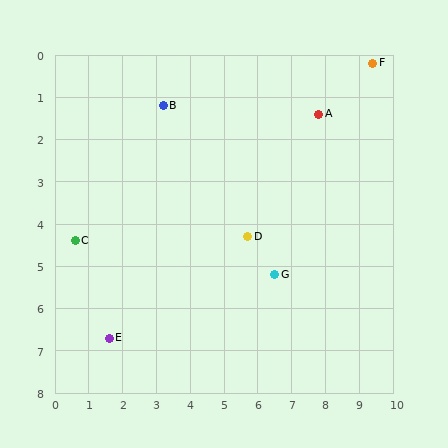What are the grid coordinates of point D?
Point D is at approximately (5.7, 4.3).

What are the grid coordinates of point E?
Point E is at approximately (1.6, 6.7).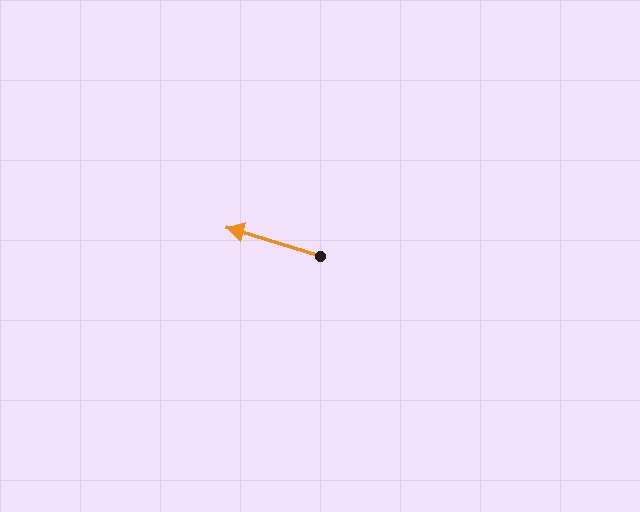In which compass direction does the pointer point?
West.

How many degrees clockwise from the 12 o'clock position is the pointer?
Approximately 287 degrees.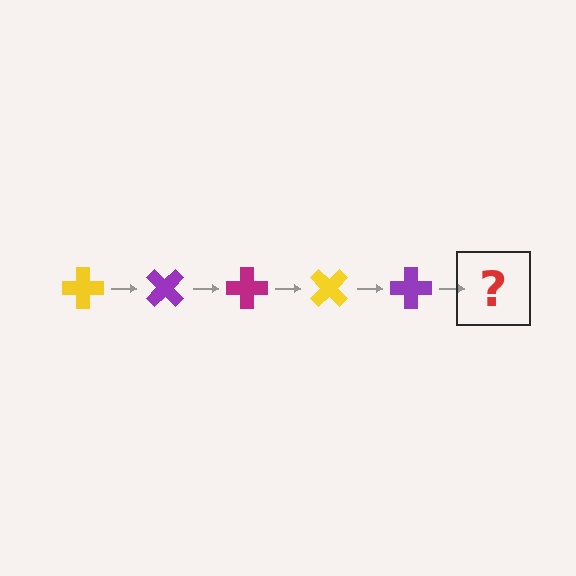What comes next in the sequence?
The next element should be a magenta cross, rotated 225 degrees from the start.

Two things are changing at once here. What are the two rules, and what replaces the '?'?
The two rules are that it rotates 45 degrees each step and the color cycles through yellow, purple, and magenta. The '?' should be a magenta cross, rotated 225 degrees from the start.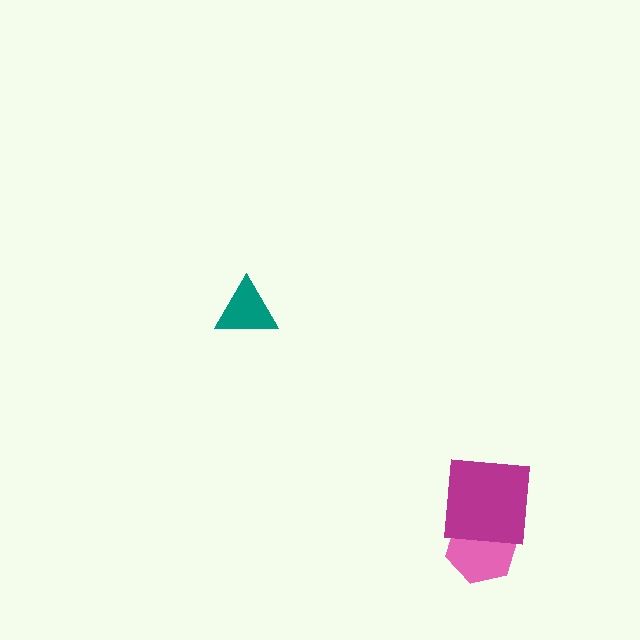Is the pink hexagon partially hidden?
Yes, it is partially covered by another shape.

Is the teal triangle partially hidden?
No, no other shape covers it.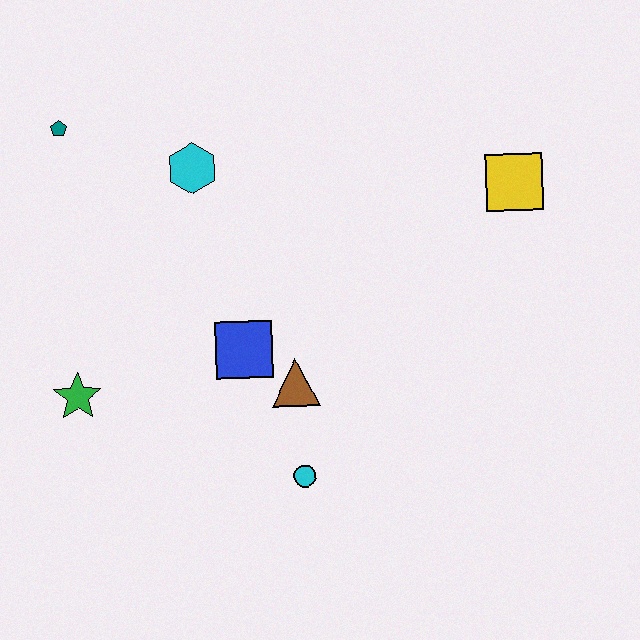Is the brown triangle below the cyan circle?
No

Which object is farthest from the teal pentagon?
The yellow square is farthest from the teal pentagon.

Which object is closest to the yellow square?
The brown triangle is closest to the yellow square.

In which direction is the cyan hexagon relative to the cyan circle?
The cyan hexagon is above the cyan circle.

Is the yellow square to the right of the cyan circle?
Yes